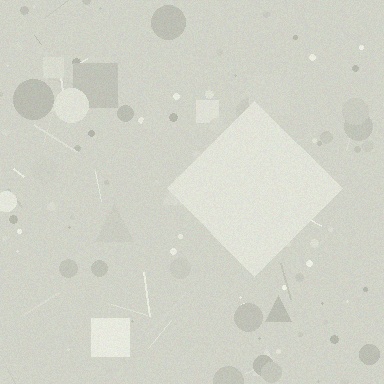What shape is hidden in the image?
A diamond is hidden in the image.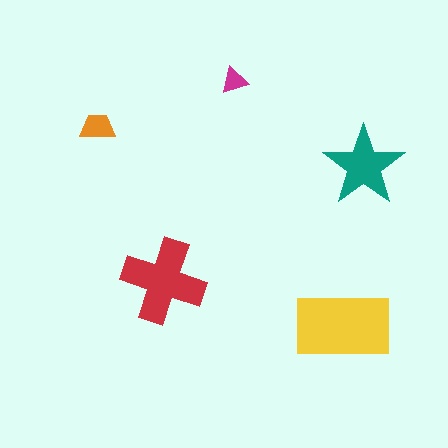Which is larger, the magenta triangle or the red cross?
The red cross.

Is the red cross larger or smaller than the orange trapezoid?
Larger.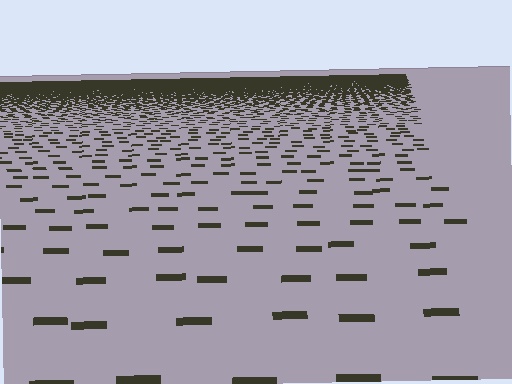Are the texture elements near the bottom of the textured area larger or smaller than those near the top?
Larger. Near the bottom, elements are closer to the viewer and appear at a bigger on-screen size.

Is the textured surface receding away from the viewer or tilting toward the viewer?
The surface is receding away from the viewer. Texture elements get smaller and denser toward the top.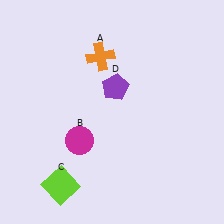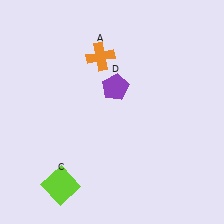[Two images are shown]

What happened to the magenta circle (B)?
The magenta circle (B) was removed in Image 2. It was in the bottom-left area of Image 1.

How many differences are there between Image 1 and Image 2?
There is 1 difference between the two images.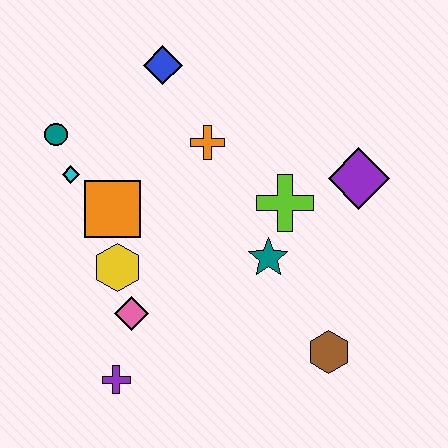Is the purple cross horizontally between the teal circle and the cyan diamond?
No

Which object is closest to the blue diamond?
The orange cross is closest to the blue diamond.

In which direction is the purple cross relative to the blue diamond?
The purple cross is below the blue diamond.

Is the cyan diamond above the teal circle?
No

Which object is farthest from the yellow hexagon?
The purple diamond is farthest from the yellow hexagon.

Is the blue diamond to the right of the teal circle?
Yes